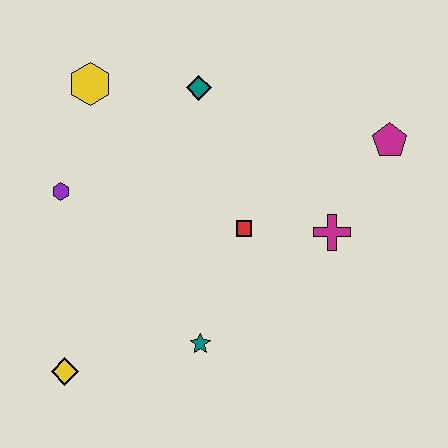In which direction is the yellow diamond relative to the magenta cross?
The yellow diamond is to the left of the magenta cross.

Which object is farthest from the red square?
The yellow diamond is farthest from the red square.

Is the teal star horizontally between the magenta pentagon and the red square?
No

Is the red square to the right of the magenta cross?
No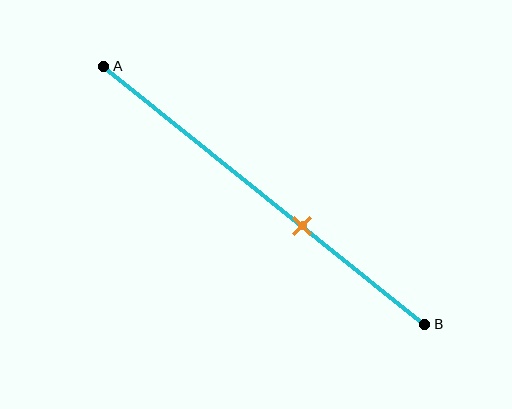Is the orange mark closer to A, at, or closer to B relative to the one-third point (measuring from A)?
The orange mark is closer to point B than the one-third point of segment AB.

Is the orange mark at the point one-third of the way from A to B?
No, the mark is at about 60% from A, not at the 33% one-third point.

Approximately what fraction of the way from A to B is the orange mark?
The orange mark is approximately 60% of the way from A to B.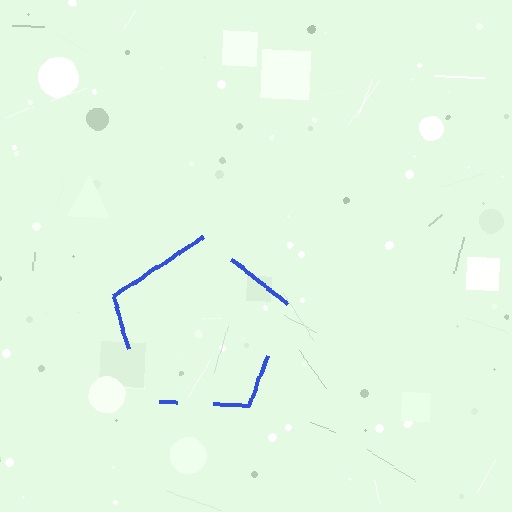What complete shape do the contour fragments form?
The contour fragments form a pentagon.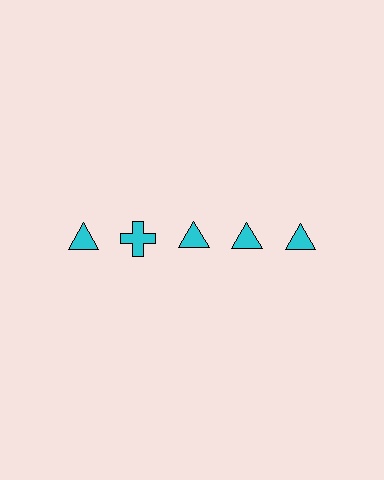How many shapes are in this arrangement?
There are 5 shapes arranged in a grid pattern.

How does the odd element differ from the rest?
It has a different shape: cross instead of triangle.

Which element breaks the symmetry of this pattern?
The cyan cross in the top row, second from left column breaks the symmetry. All other shapes are cyan triangles.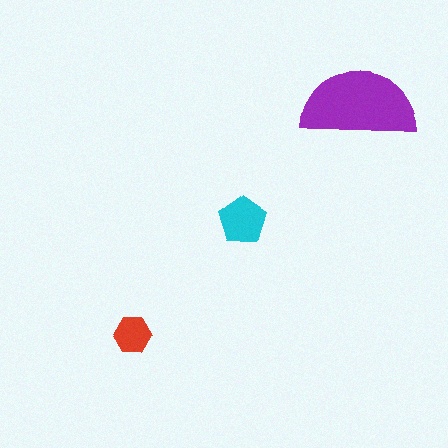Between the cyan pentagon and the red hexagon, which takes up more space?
The cyan pentagon.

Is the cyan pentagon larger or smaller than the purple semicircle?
Smaller.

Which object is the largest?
The purple semicircle.